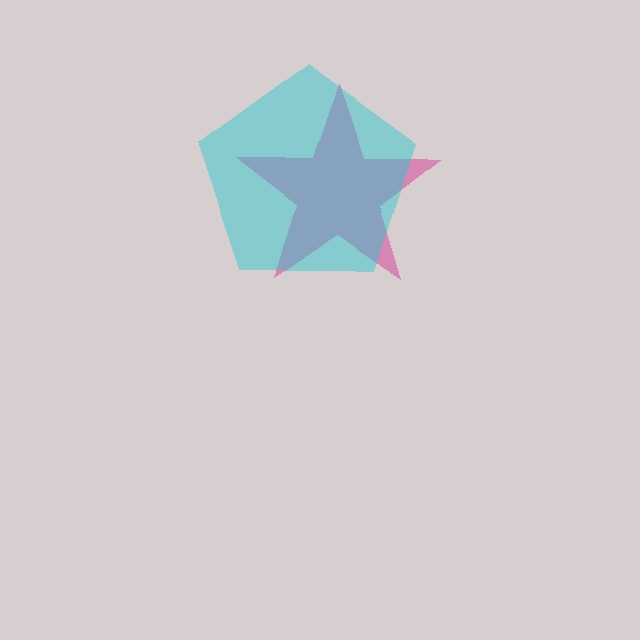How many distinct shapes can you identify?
There are 2 distinct shapes: a magenta star, a cyan pentagon.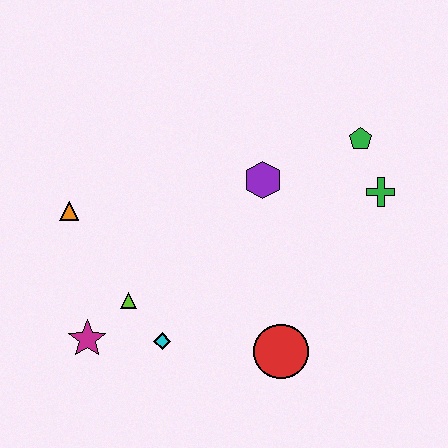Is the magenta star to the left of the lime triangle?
Yes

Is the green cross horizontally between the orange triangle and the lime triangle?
No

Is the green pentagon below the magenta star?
No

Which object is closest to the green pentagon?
The green cross is closest to the green pentagon.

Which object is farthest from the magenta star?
The green pentagon is farthest from the magenta star.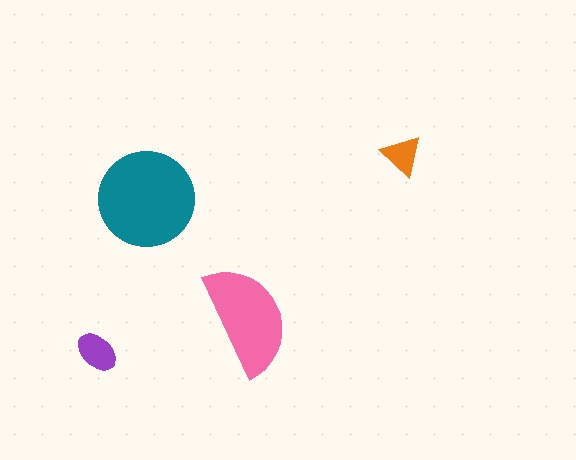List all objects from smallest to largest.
The orange triangle, the purple ellipse, the pink semicircle, the teal circle.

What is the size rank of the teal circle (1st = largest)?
1st.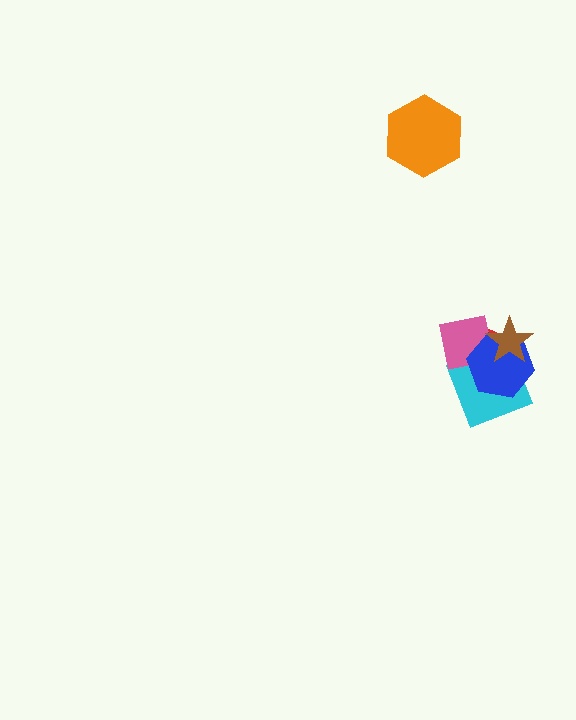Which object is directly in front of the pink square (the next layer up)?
The blue hexagon is directly in front of the pink square.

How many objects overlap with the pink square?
4 objects overlap with the pink square.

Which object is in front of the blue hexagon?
The brown star is in front of the blue hexagon.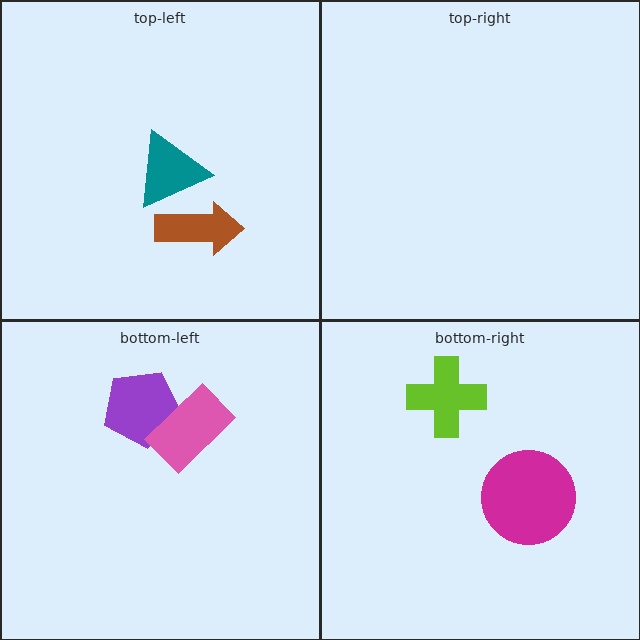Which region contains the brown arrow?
The top-left region.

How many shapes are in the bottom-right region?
2.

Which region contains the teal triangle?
The top-left region.